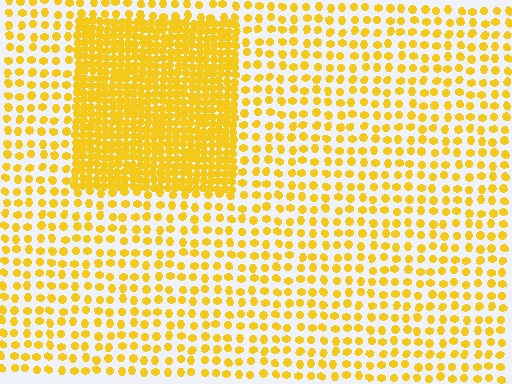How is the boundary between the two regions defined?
The boundary is defined by a change in element density (approximately 2.8x ratio). All elements are the same color, size, and shape.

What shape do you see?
I see a rectangle.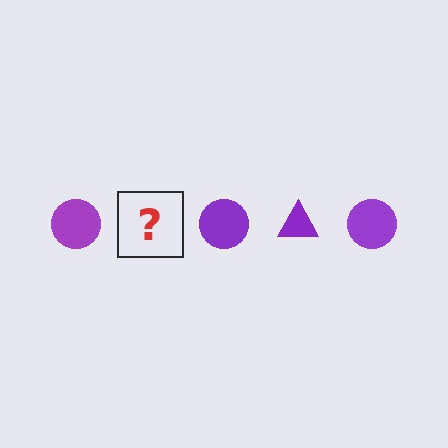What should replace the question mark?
The question mark should be replaced with a purple triangle.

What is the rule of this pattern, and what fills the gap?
The rule is that the pattern cycles through circle, triangle shapes in purple. The gap should be filled with a purple triangle.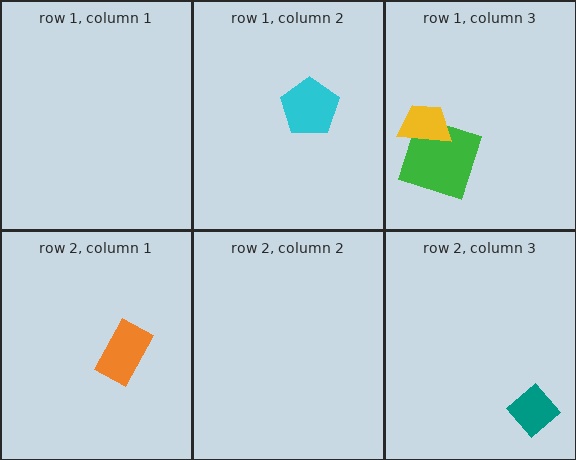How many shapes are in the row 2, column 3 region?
1.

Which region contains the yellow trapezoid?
The row 1, column 3 region.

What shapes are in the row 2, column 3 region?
The teal diamond.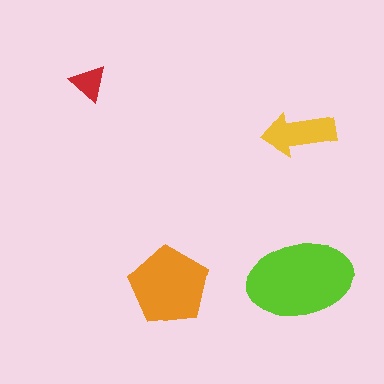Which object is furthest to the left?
The red triangle is leftmost.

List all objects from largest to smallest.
The lime ellipse, the orange pentagon, the yellow arrow, the red triangle.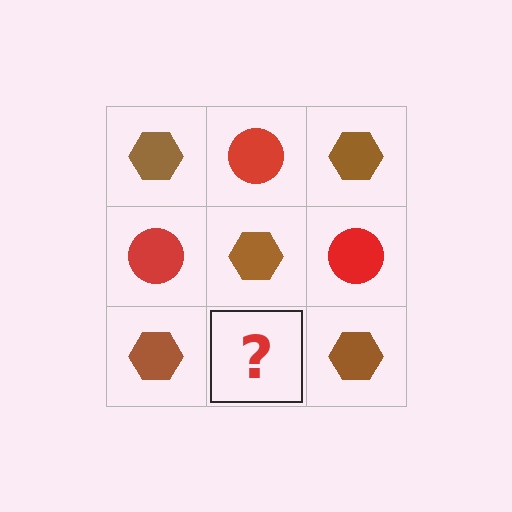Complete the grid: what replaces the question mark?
The question mark should be replaced with a red circle.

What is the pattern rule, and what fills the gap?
The rule is that it alternates brown hexagon and red circle in a checkerboard pattern. The gap should be filled with a red circle.